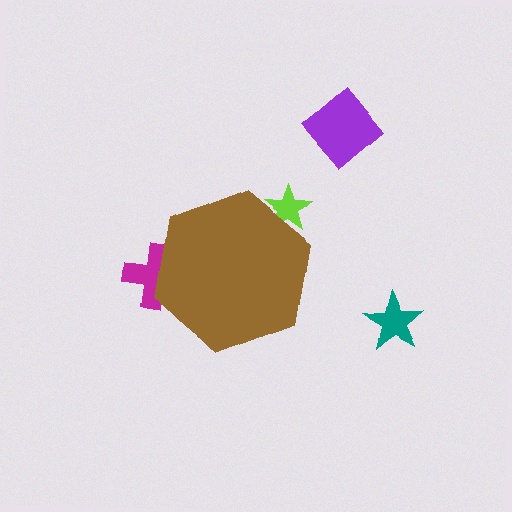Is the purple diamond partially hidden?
No, the purple diamond is fully visible.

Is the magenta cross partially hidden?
Yes, the magenta cross is partially hidden behind the brown hexagon.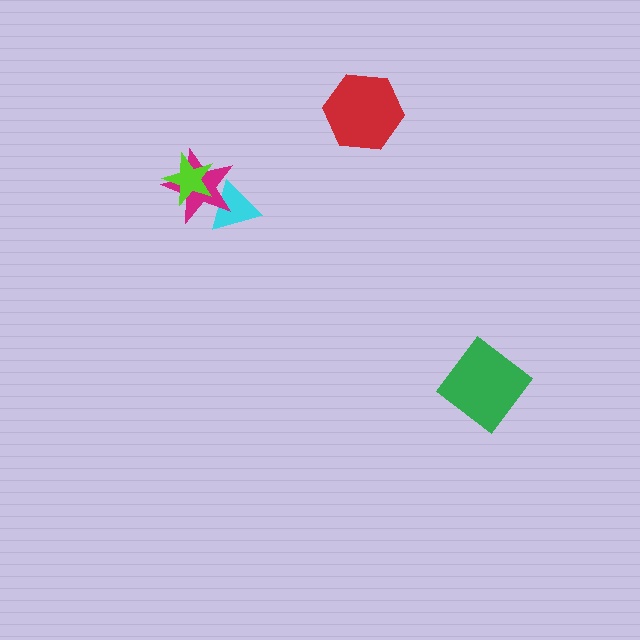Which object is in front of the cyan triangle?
The magenta star is in front of the cyan triangle.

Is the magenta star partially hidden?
Yes, it is partially covered by another shape.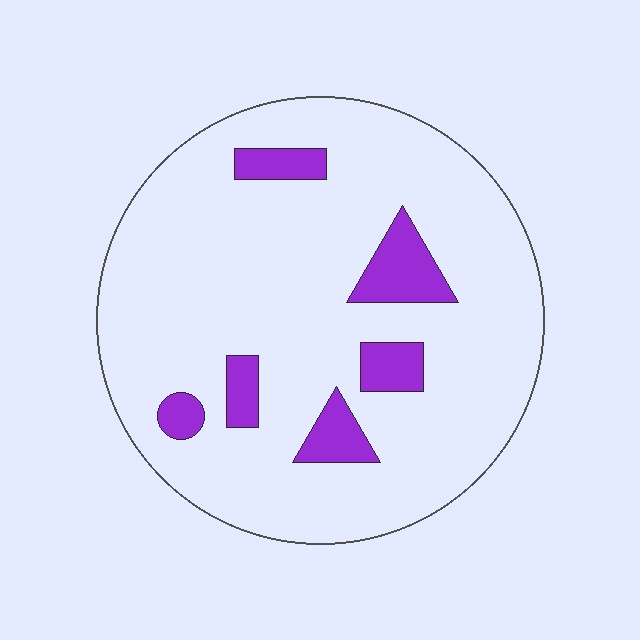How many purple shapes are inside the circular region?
6.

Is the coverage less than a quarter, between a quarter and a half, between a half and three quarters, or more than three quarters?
Less than a quarter.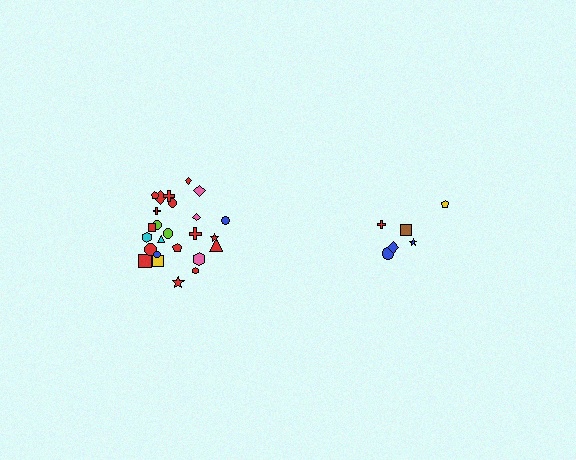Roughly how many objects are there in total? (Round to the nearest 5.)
Roughly 30 objects in total.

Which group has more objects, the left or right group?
The left group.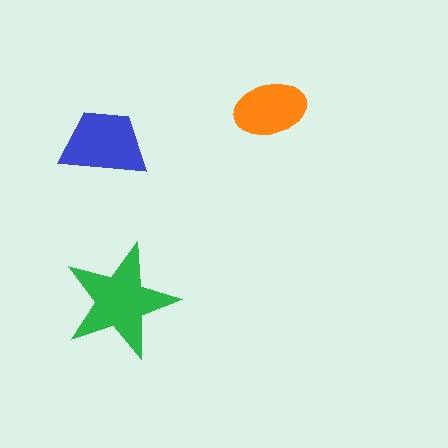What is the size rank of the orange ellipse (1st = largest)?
3rd.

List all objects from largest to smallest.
The green star, the blue trapezoid, the orange ellipse.